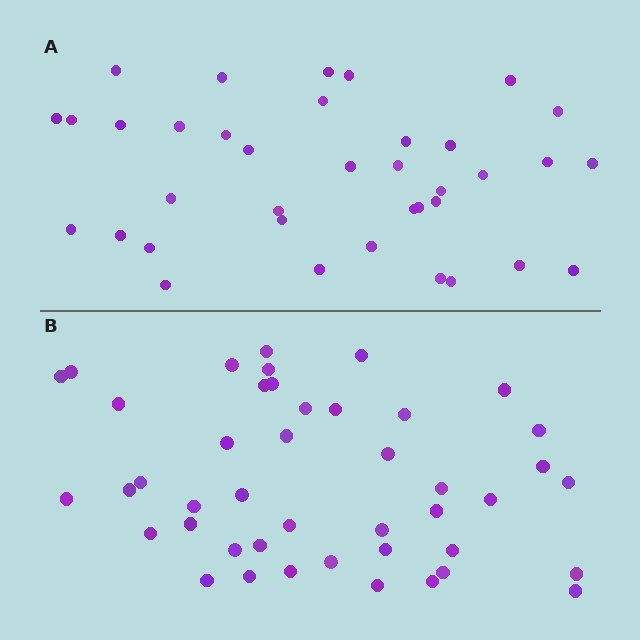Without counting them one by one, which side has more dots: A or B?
Region B (the bottom region) has more dots.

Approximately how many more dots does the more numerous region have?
Region B has roughly 8 or so more dots than region A.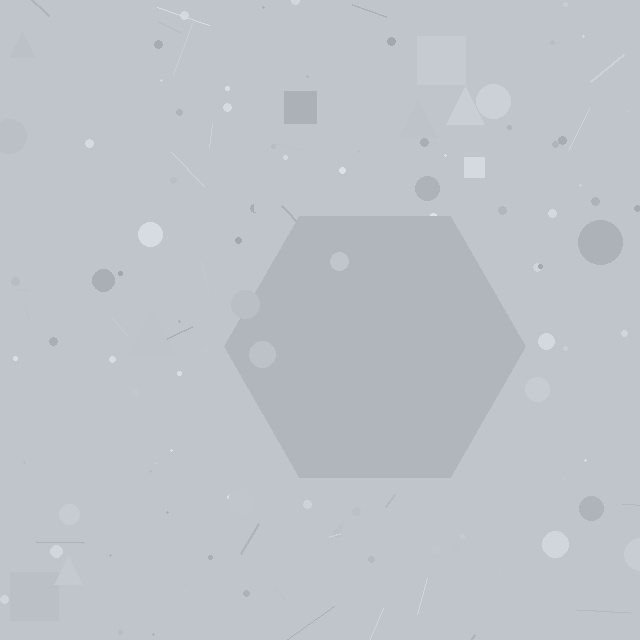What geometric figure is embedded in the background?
A hexagon is embedded in the background.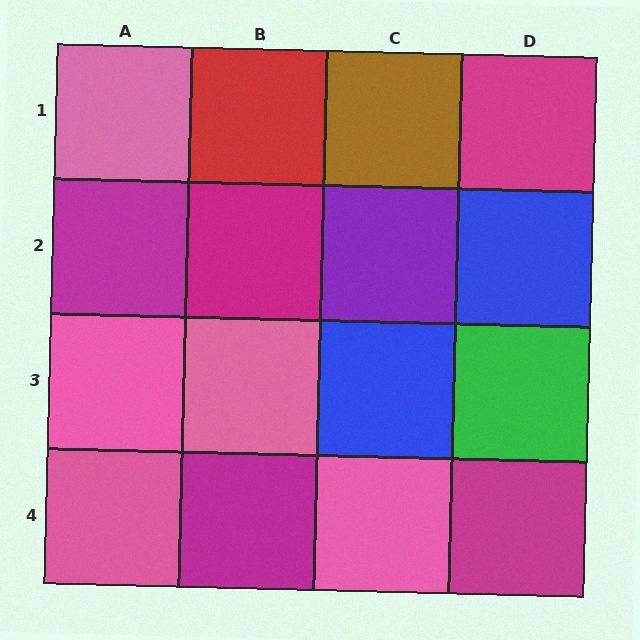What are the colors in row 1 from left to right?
Pink, red, brown, magenta.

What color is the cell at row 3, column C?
Blue.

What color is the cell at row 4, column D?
Magenta.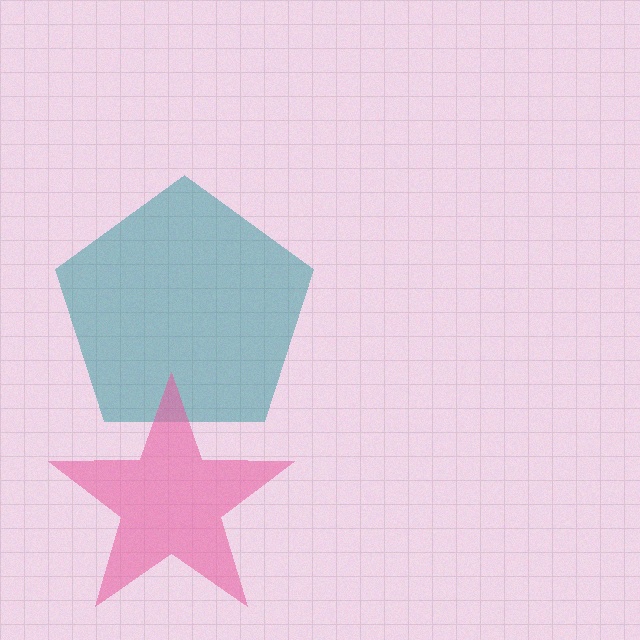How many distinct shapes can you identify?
There are 2 distinct shapes: a teal pentagon, a pink star.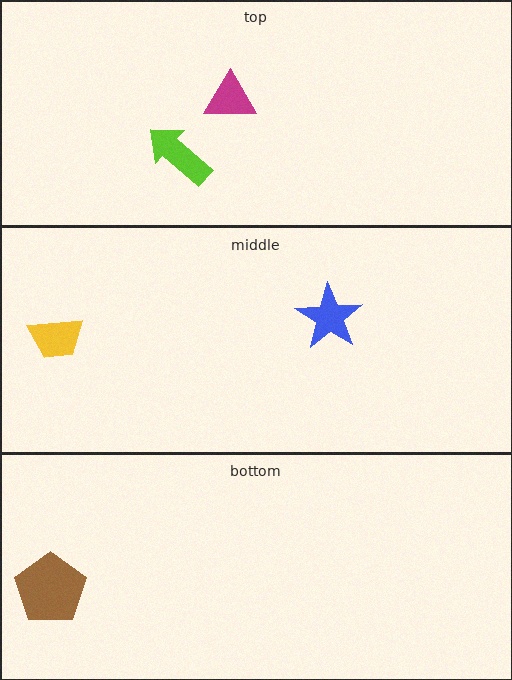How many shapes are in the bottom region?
1.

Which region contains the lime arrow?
The top region.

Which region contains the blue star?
The middle region.